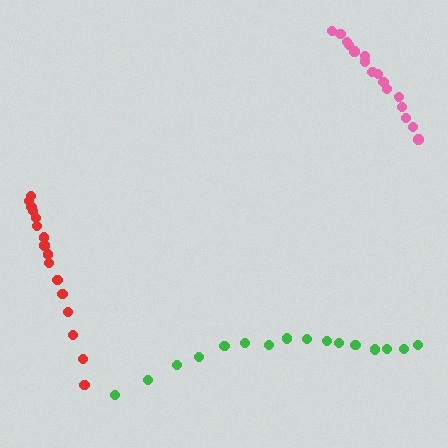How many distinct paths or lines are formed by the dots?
There are 3 distinct paths.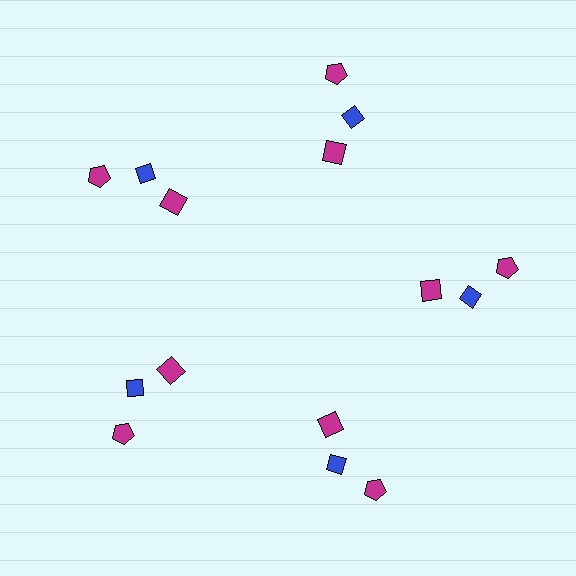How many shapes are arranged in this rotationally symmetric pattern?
There are 15 shapes, arranged in 5 groups of 3.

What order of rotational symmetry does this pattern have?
This pattern has 5-fold rotational symmetry.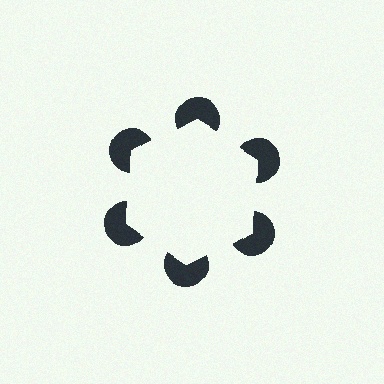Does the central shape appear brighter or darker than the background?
It typically appears slightly brighter than the background, even though no actual brightness change is drawn.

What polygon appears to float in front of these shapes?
An illusory hexagon — its edges are inferred from the aligned wedge cuts in the pac-man discs, not physically drawn.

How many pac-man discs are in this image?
There are 6 — one at each vertex of the illusory hexagon.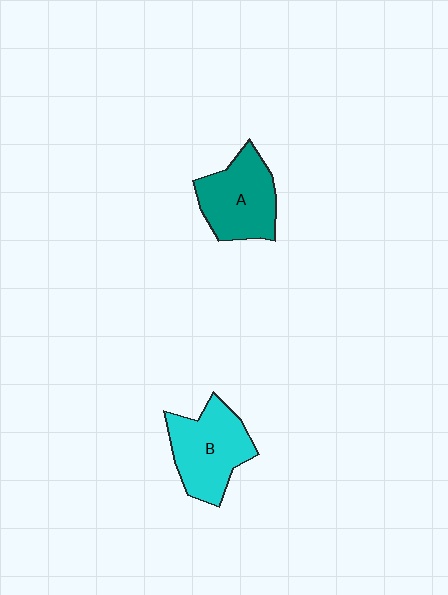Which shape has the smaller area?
Shape A (teal).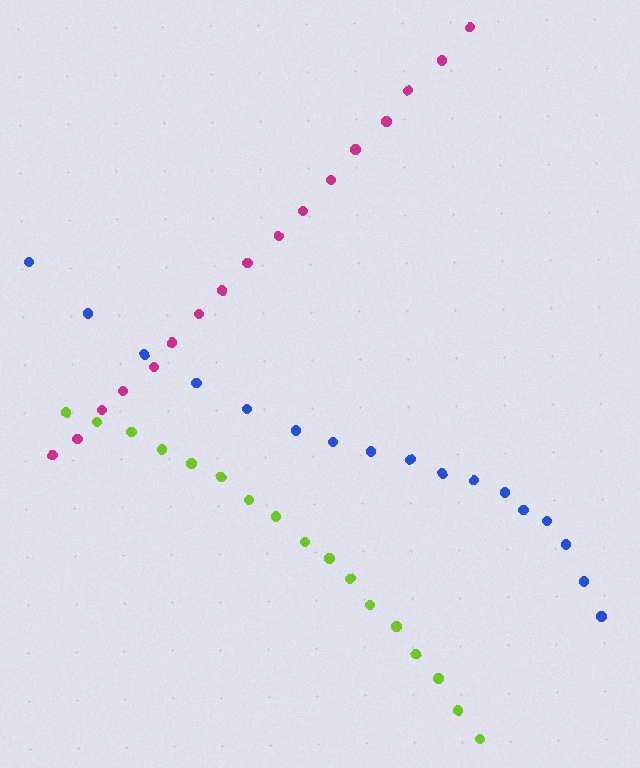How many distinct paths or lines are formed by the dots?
There are 3 distinct paths.